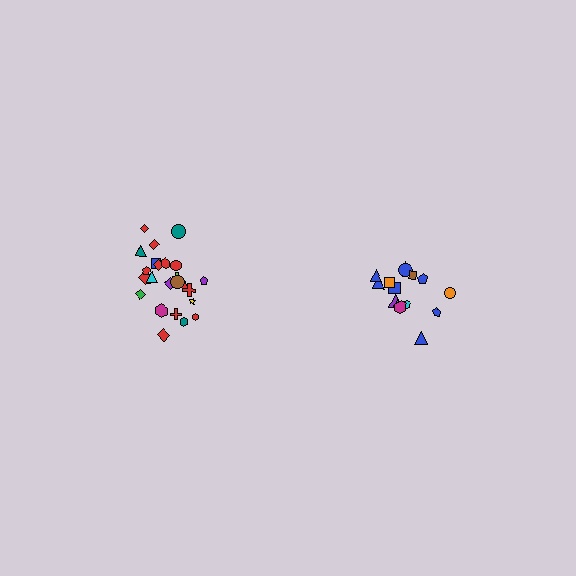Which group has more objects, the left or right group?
The left group.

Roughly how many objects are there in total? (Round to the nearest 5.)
Roughly 40 objects in total.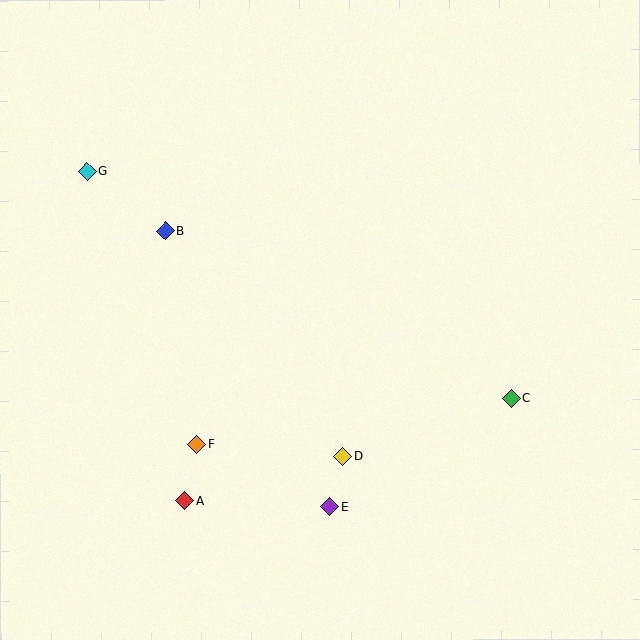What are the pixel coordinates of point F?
Point F is at (197, 445).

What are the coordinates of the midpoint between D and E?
The midpoint between D and E is at (336, 482).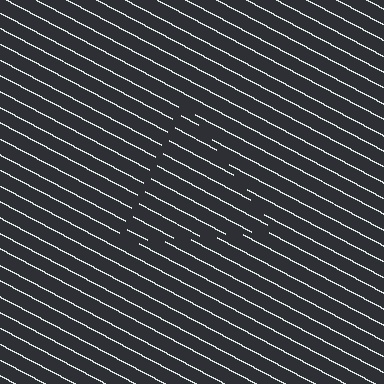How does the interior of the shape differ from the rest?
The interior of the shape contains the same grating, shifted by half a period — the contour is defined by the phase discontinuity where line-ends from the inner and outer gratings abut.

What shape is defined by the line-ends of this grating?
An illusory triangle. The interior of the shape contains the same grating, shifted by half a period — the contour is defined by the phase discontinuity where line-ends from the inner and outer gratings abut.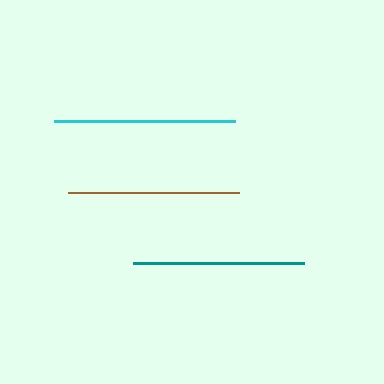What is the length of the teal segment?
The teal segment is approximately 171 pixels long.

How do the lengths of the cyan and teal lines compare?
The cyan and teal lines are approximately the same length.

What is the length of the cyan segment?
The cyan segment is approximately 181 pixels long.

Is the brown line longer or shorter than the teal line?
The brown line is longer than the teal line.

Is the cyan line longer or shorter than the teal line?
The cyan line is longer than the teal line.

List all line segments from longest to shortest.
From longest to shortest: cyan, brown, teal.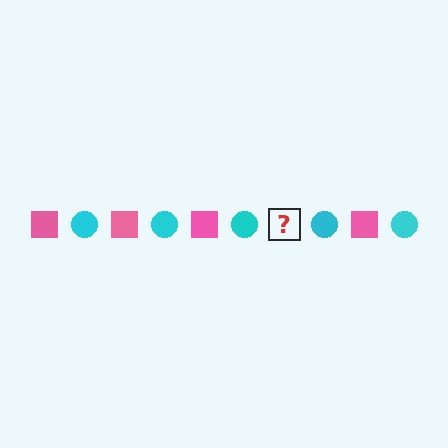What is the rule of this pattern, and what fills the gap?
The rule is that the pattern alternates between pink square and cyan circle. The gap should be filled with a pink square.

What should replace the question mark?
The question mark should be replaced with a pink square.